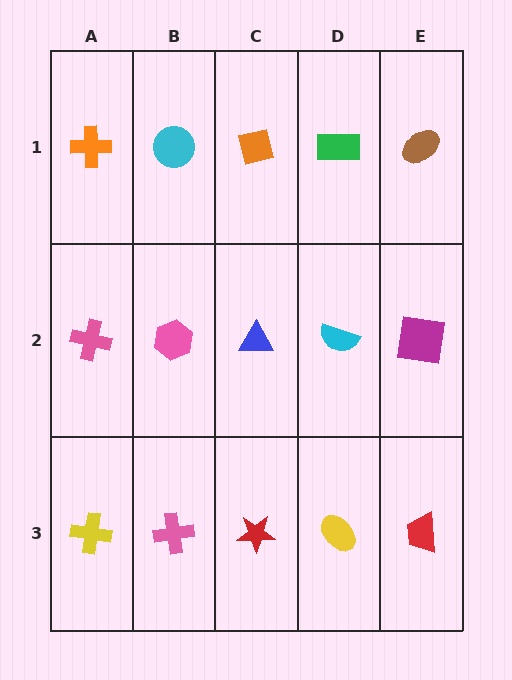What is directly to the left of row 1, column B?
An orange cross.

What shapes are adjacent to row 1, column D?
A cyan semicircle (row 2, column D), an orange square (row 1, column C), a brown ellipse (row 1, column E).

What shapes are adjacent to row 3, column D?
A cyan semicircle (row 2, column D), a red star (row 3, column C), a red trapezoid (row 3, column E).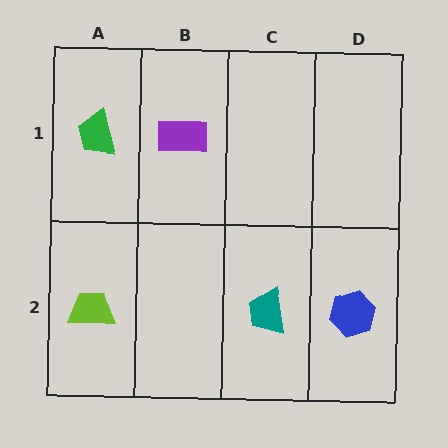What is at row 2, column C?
A teal trapezoid.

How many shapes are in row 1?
2 shapes.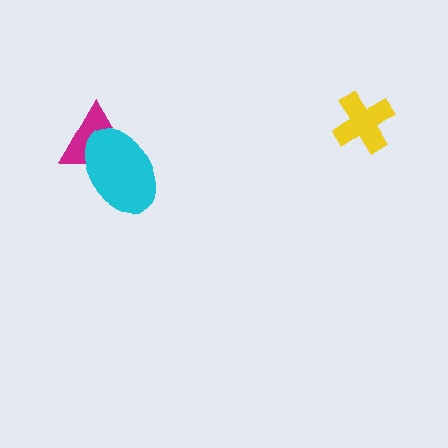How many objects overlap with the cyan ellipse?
1 object overlaps with the cyan ellipse.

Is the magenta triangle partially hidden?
Yes, it is partially covered by another shape.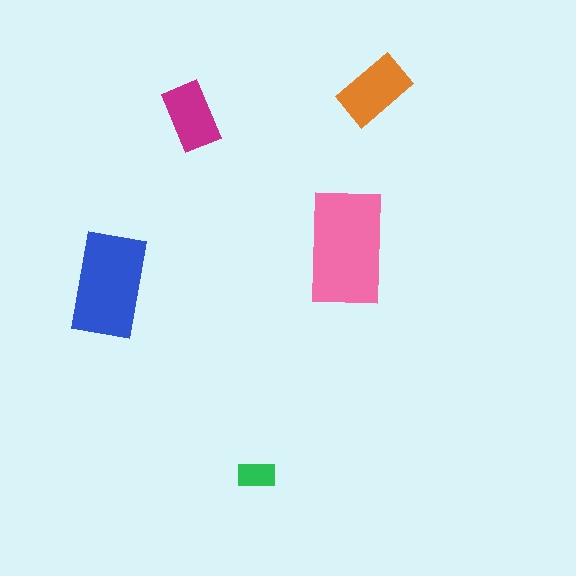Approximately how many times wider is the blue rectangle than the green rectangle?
About 3 times wider.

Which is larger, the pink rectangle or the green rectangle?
The pink one.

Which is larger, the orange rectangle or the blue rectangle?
The blue one.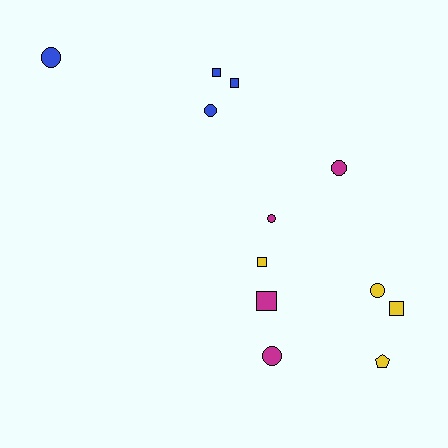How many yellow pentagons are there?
There is 1 yellow pentagon.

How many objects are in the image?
There are 12 objects.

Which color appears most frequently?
Yellow, with 4 objects.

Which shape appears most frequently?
Circle, with 6 objects.